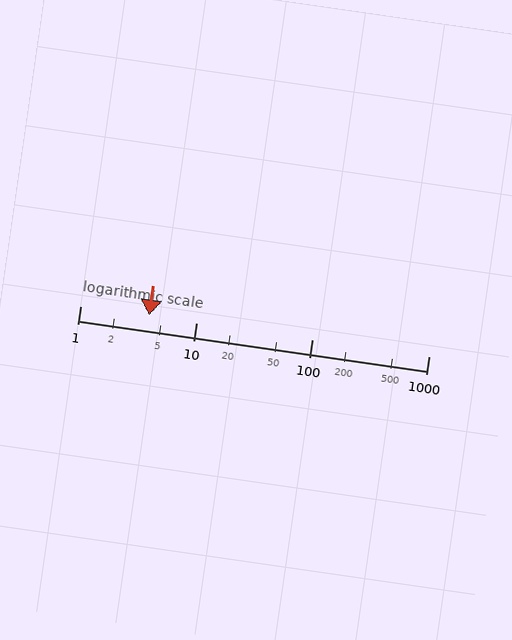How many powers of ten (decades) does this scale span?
The scale spans 3 decades, from 1 to 1000.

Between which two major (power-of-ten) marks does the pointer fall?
The pointer is between 1 and 10.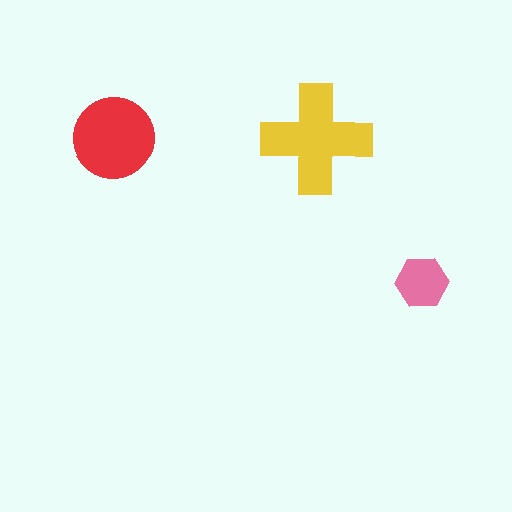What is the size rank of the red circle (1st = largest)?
2nd.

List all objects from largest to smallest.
The yellow cross, the red circle, the pink hexagon.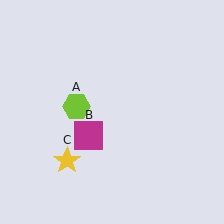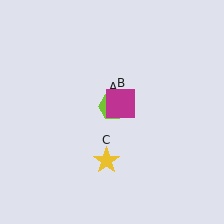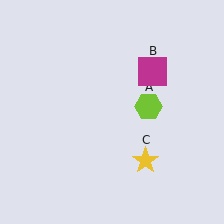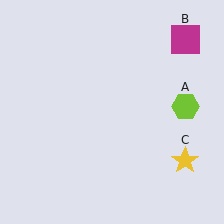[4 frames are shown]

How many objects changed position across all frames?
3 objects changed position: lime hexagon (object A), magenta square (object B), yellow star (object C).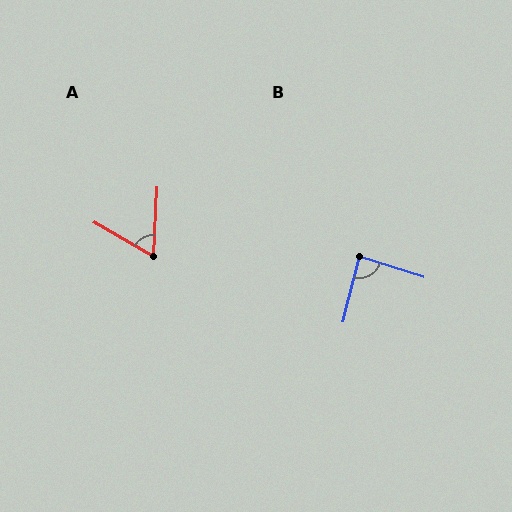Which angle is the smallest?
A, at approximately 63 degrees.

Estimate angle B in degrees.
Approximately 86 degrees.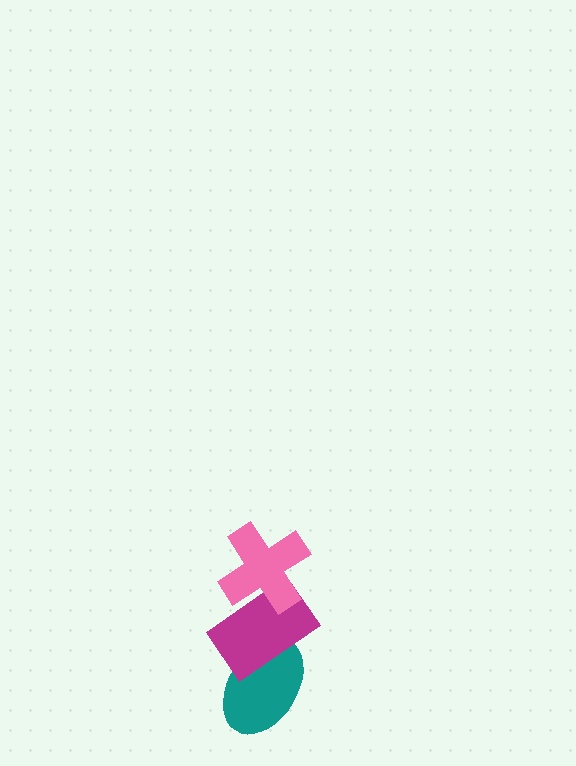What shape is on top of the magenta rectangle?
The pink cross is on top of the magenta rectangle.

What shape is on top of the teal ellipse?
The magenta rectangle is on top of the teal ellipse.